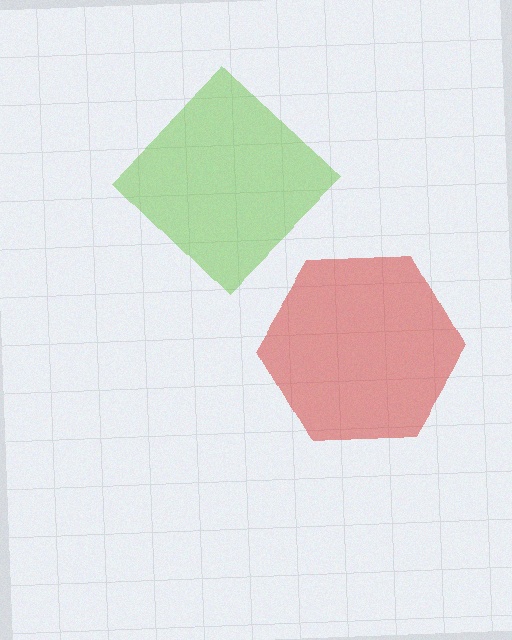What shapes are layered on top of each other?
The layered shapes are: a red hexagon, a lime diamond.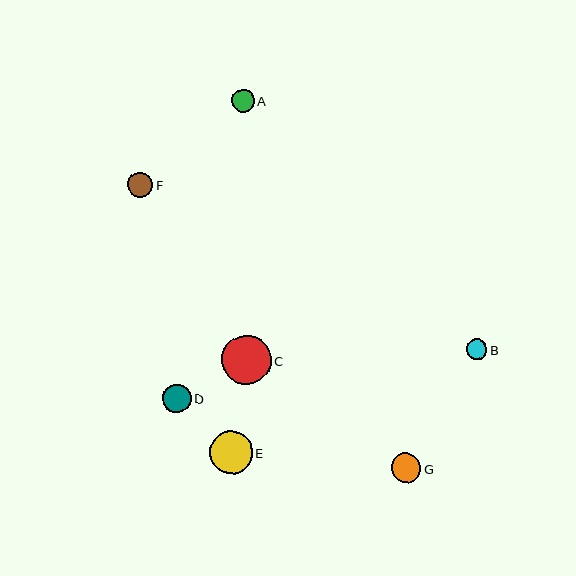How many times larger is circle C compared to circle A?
Circle C is approximately 2.1 times the size of circle A.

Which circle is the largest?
Circle C is the largest with a size of approximately 49 pixels.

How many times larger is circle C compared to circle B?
Circle C is approximately 2.4 times the size of circle B.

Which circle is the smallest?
Circle B is the smallest with a size of approximately 21 pixels.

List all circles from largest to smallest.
From largest to smallest: C, E, G, D, F, A, B.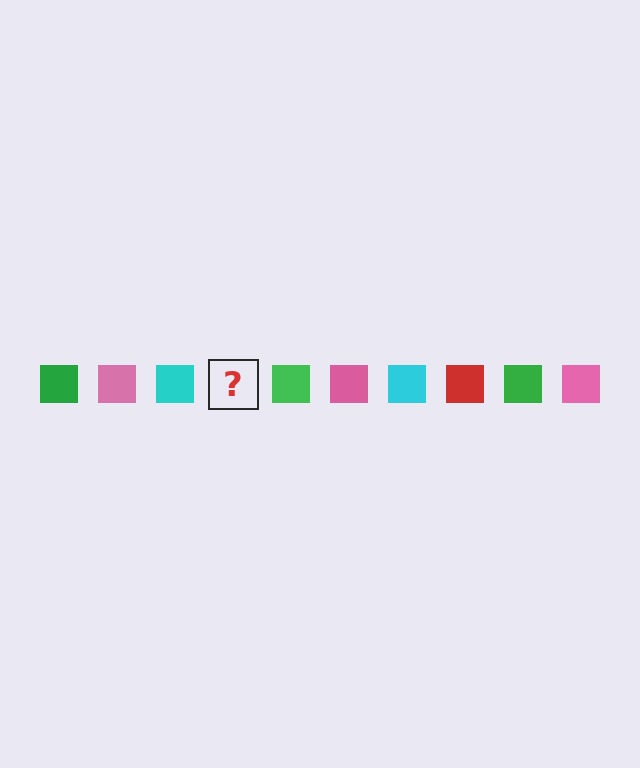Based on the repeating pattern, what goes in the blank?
The blank should be a red square.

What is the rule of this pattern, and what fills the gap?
The rule is that the pattern cycles through green, pink, cyan, red squares. The gap should be filled with a red square.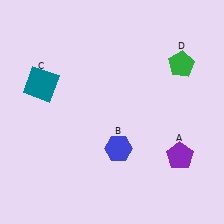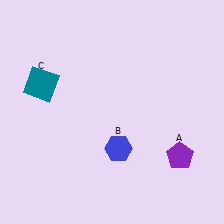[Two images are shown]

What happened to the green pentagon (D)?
The green pentagon (D) was removed in Image 2. It was in the top-right area of Image 1.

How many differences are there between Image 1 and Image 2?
There is 1 difference between the two images.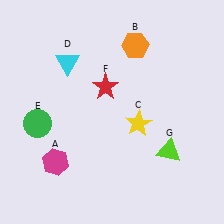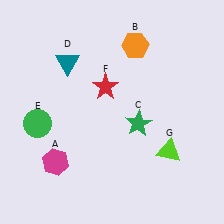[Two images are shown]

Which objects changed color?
C changed from yellow to green. D changed from cyan to teal.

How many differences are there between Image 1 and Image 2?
There are 2 differences between the two images.